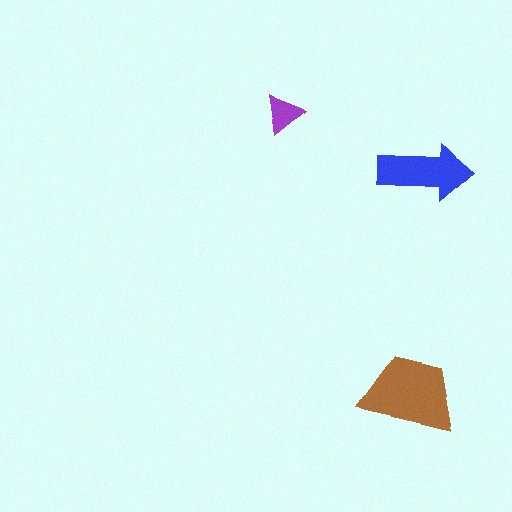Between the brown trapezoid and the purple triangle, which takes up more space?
The brown trapezoid.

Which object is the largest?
The brown trapezoid.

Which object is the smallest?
The purple triangle.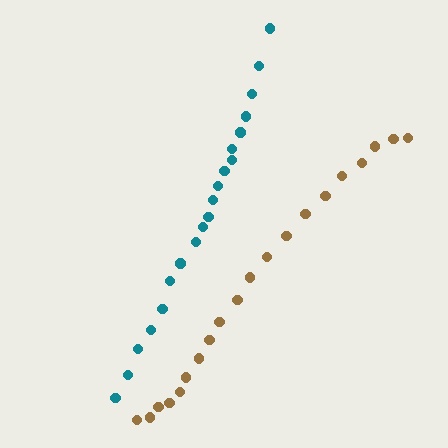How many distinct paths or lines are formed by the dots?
There are 2 distinct paths.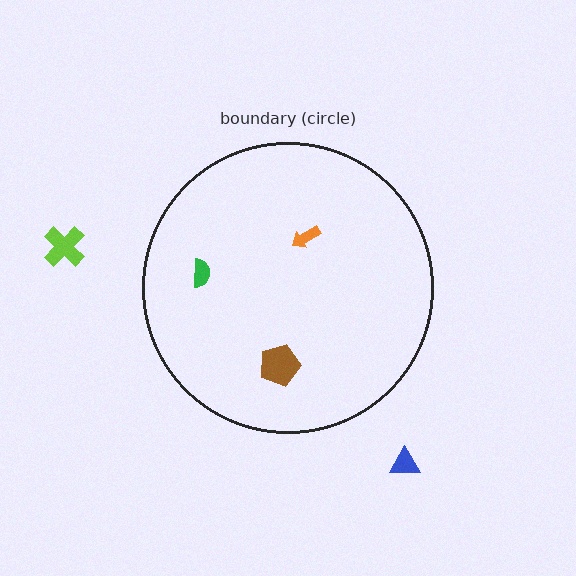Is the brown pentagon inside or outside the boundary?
Inside.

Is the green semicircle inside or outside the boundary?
Inside.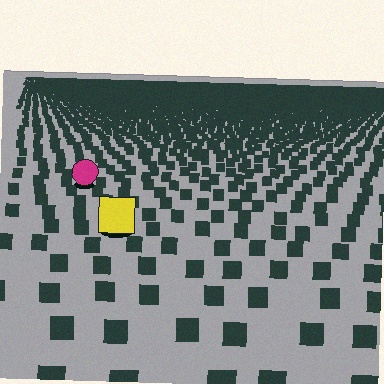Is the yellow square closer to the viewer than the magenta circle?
Yes. The yellow square is closer — you can tell from the texture gradient: the ground texture is coarser near it.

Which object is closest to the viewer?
The yellow square is closest. The texture marks near it are larger and more spread out.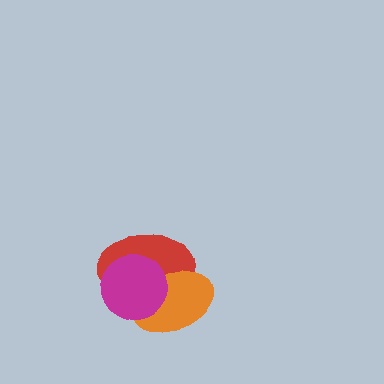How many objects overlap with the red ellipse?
2 objects overlap with the red ellipse.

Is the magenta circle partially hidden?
No, no other shape covers it.